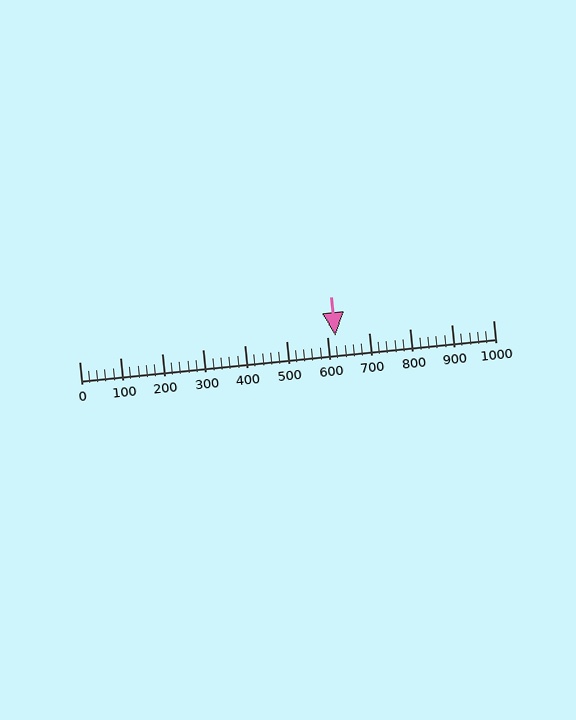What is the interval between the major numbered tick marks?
The major tick marks are spaced 100 units apart.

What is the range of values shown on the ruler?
The ruler shows values from 0 to 1000.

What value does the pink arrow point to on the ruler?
The pink arrow points to approximately 620.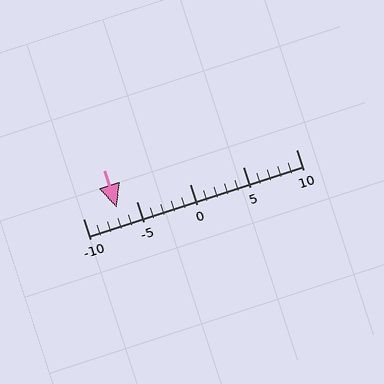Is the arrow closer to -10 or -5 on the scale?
The arrow is closer to -5.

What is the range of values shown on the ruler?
The ruler shows values from -10 to 10.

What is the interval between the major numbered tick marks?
The major tick marks are spaced 5 units apart.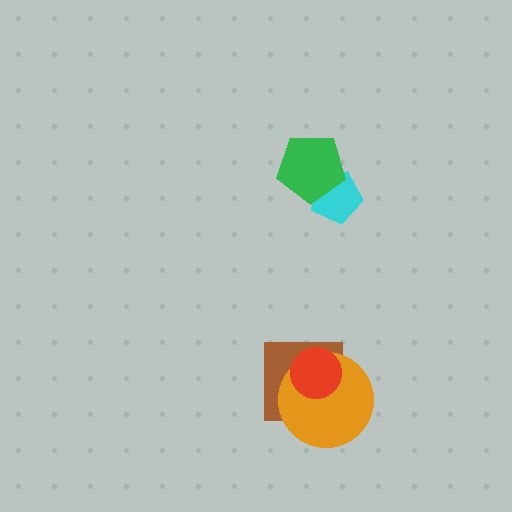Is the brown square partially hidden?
Yes, it is partially covered by another shape.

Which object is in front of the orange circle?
The red circle is in front of the orange circle.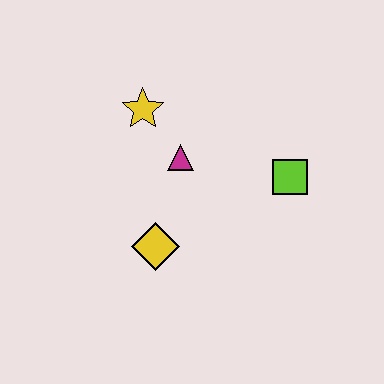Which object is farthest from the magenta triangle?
The lime square is farthest from the magenta triangle.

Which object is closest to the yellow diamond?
The magenta triangle is closest to the yellow diamond.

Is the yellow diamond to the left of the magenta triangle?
Yes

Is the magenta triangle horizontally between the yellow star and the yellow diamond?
No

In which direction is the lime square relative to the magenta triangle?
The lime square is to the right of the magenta triangle.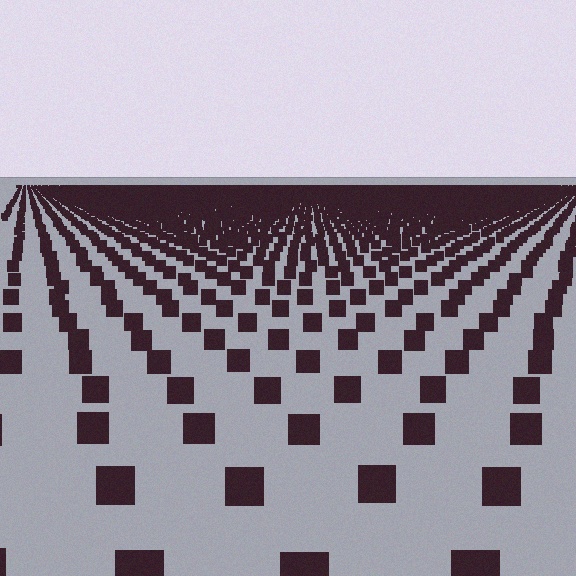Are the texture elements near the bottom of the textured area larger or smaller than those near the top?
Larger. Near the bottom, elements are closer to the viewer and appear at a bigger on-screen size.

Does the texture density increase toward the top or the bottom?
Density increases toward the top.